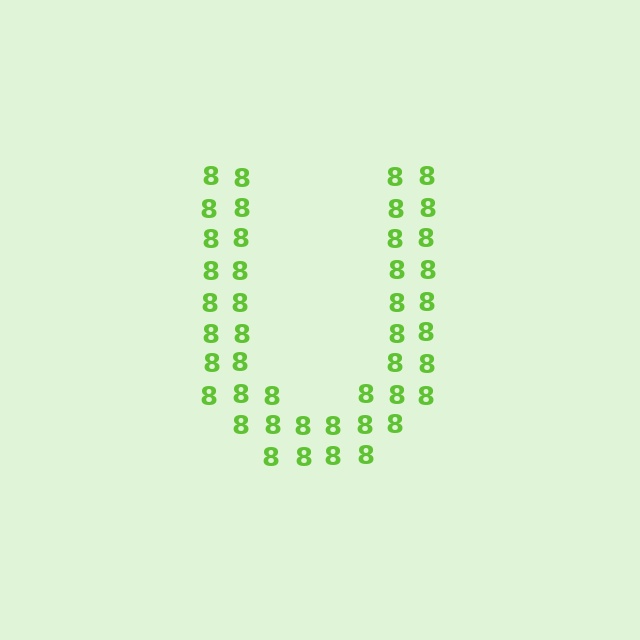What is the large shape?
The large shape is the letter U.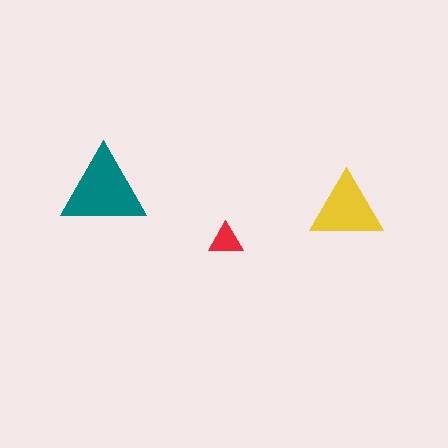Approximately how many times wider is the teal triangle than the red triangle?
About 2.5 times wider.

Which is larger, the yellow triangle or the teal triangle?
The teal one.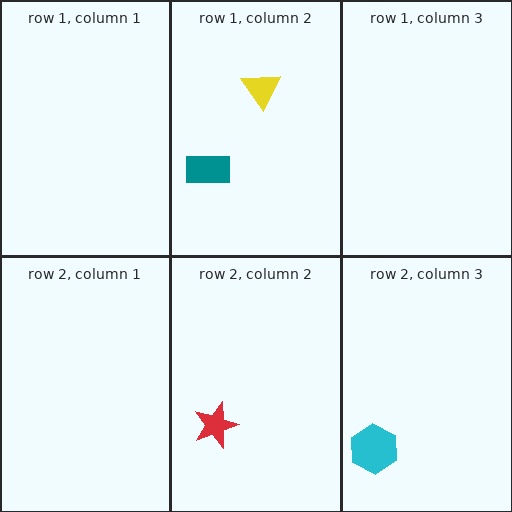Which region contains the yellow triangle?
The row 1, column 2 region.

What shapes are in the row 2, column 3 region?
The cyan hexagon.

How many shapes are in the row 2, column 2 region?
1.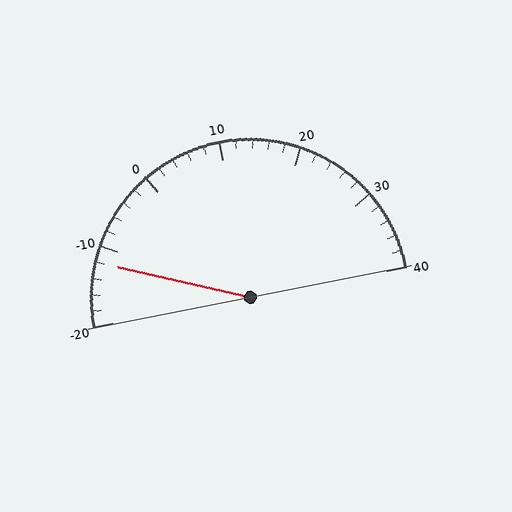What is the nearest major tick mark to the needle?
The nearest major tick mark is -10.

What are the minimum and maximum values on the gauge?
The gauge ranges from -20 to 40.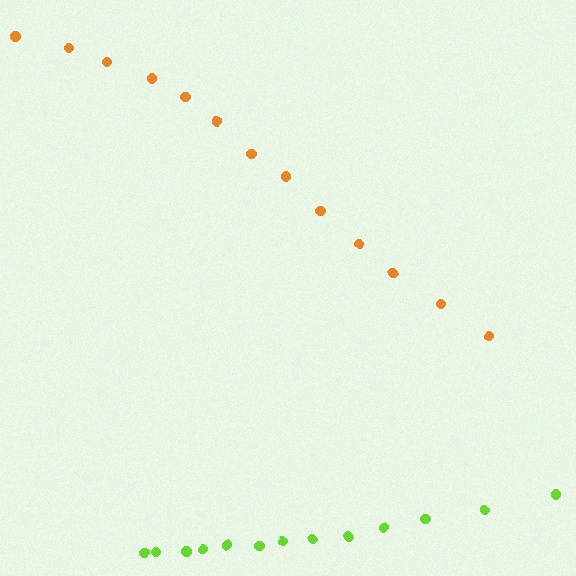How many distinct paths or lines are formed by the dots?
There are 2 distinct paths.